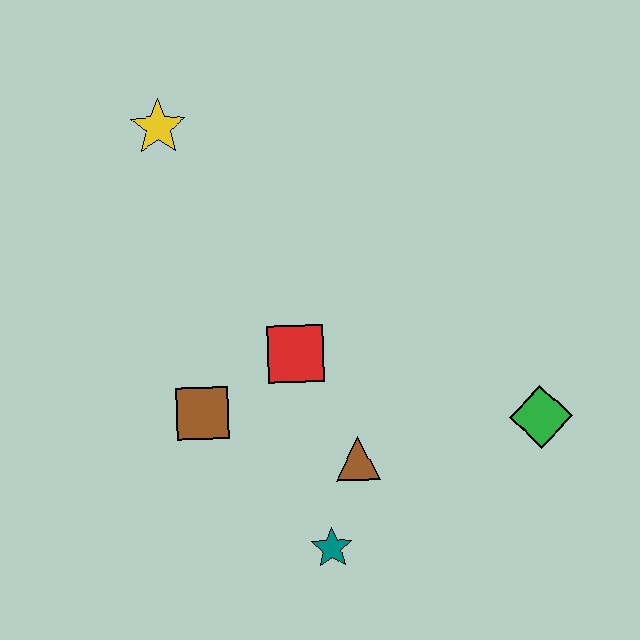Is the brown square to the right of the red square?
No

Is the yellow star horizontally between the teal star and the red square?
No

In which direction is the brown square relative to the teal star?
The brown square is above the teal star.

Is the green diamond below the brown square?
Yes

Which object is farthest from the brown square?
The green diamond is farthest from the brown square.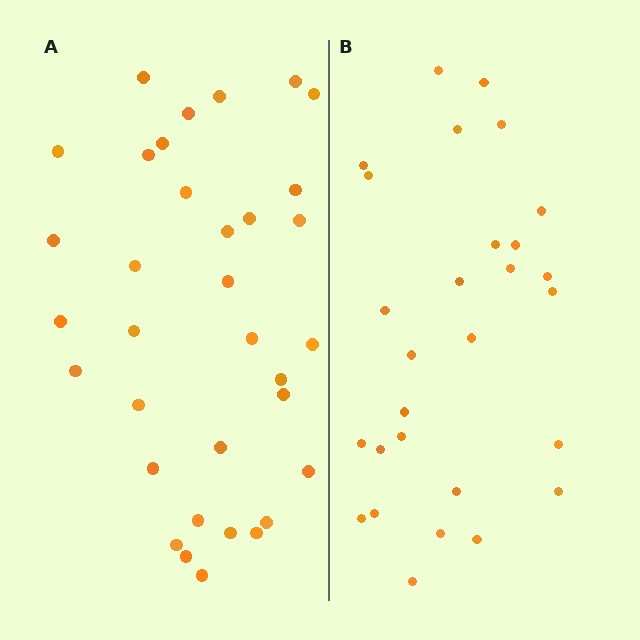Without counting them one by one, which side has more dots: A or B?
Region A (the left region) has more dots.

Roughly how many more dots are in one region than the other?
Region A has about 6 more dots than region B.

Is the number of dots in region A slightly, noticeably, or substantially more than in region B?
Region A has only slightly more — the two regions are fairly close. The ratio is roughly 1.2 to 1.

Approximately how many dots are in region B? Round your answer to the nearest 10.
About 30 dots. (The exact count is 28, which rounds to 30.)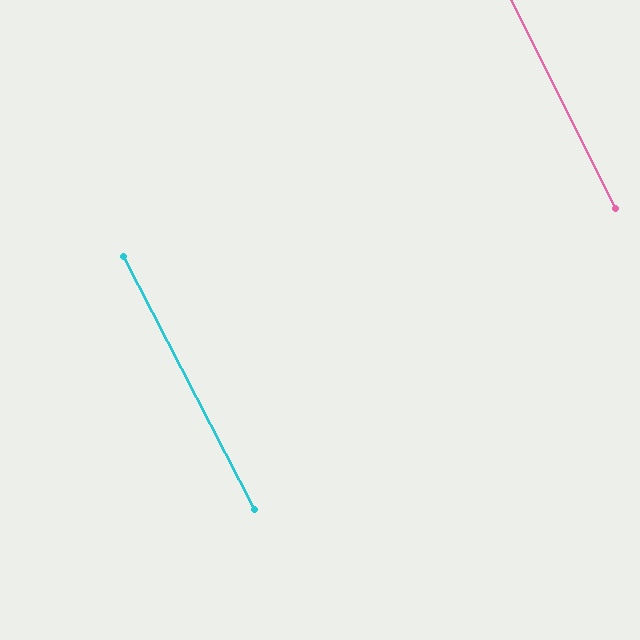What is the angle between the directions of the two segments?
Approximately 1 degree.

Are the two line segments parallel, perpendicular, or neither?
Parallel — their directions differ by only 0.9°.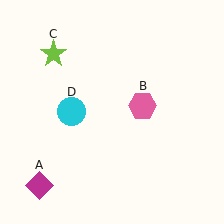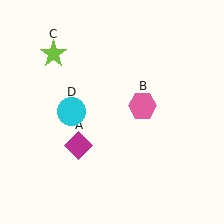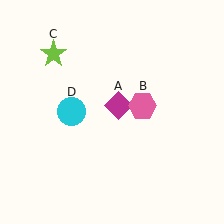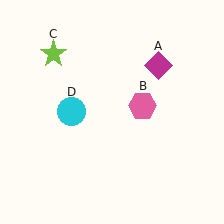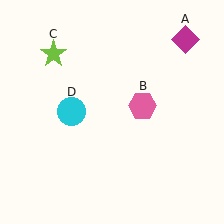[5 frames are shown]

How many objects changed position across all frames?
1 object changed position: magenta diamond (object A).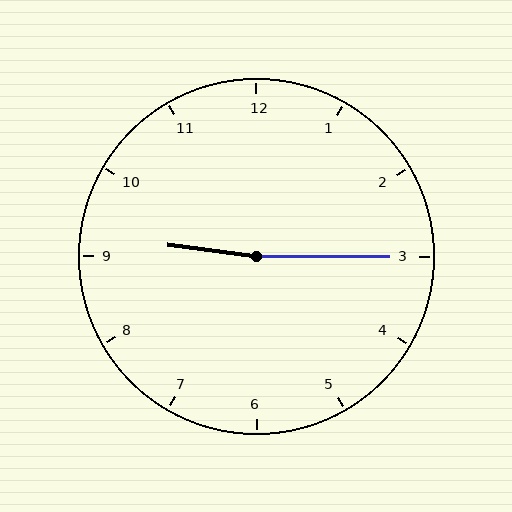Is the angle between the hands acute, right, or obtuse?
It is obtuse.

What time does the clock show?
9:15.